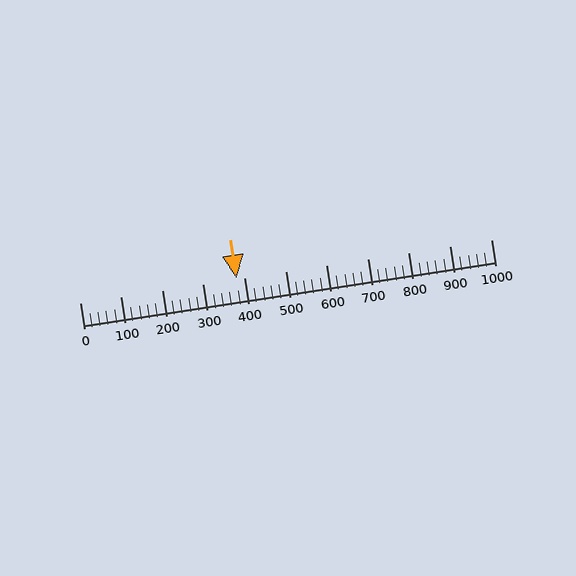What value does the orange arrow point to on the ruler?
The orange arrow points to approximately 380.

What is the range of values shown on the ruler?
The ruler shows values from 0 to 1000.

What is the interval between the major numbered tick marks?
The major tick marks are spaced 100 units apart.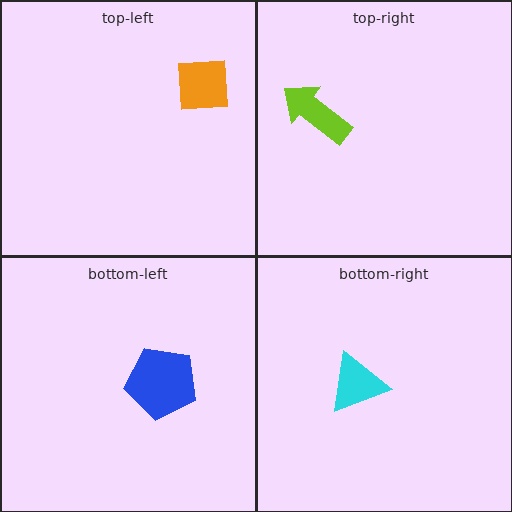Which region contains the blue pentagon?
The bottom-left region.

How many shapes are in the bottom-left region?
1.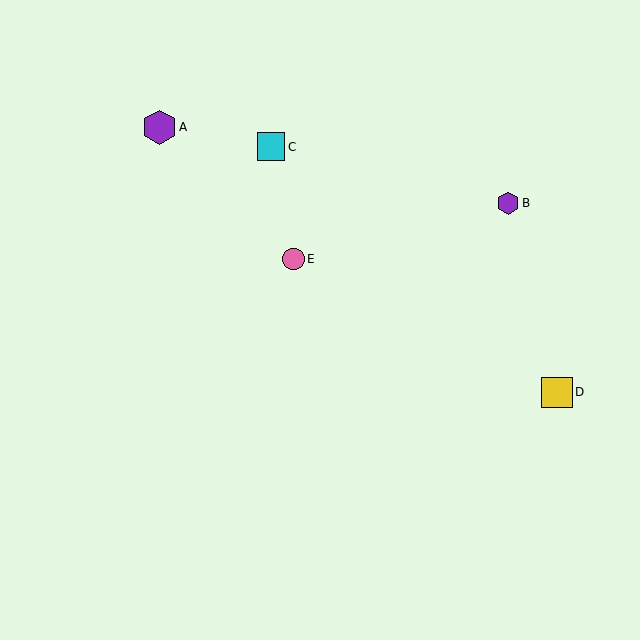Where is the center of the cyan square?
The center of the cyan square is at (271, 147).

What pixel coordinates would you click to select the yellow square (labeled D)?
Click at (557, 392) to select the yellow square D.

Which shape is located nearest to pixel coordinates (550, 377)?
The yellow square (labeled D) at (557, 392) is nearest to that location.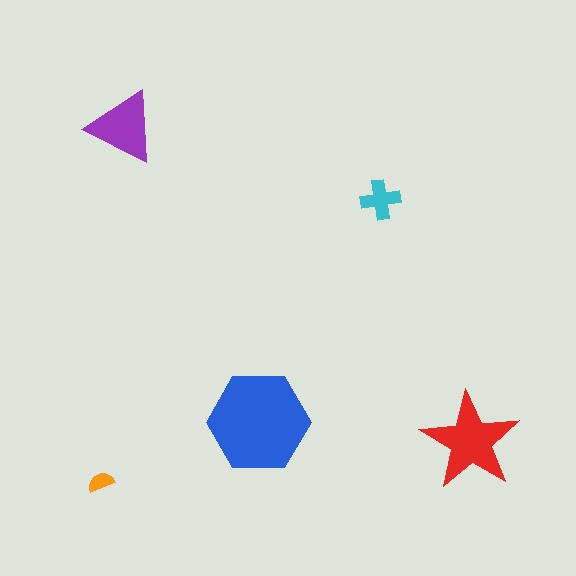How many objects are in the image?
There are 5 objects in the image.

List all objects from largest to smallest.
The blue hexagon, the red star, the purple triangle, the cyan cross, the orange semicircle.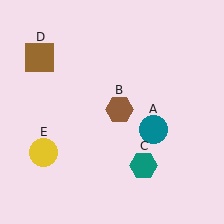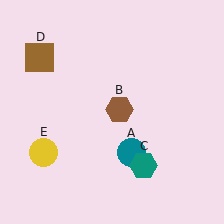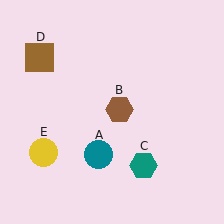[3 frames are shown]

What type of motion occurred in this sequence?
The teal circle (object A) rotated clockwise around the center of the scene.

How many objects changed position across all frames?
1 object changed position: teal circle (object A).